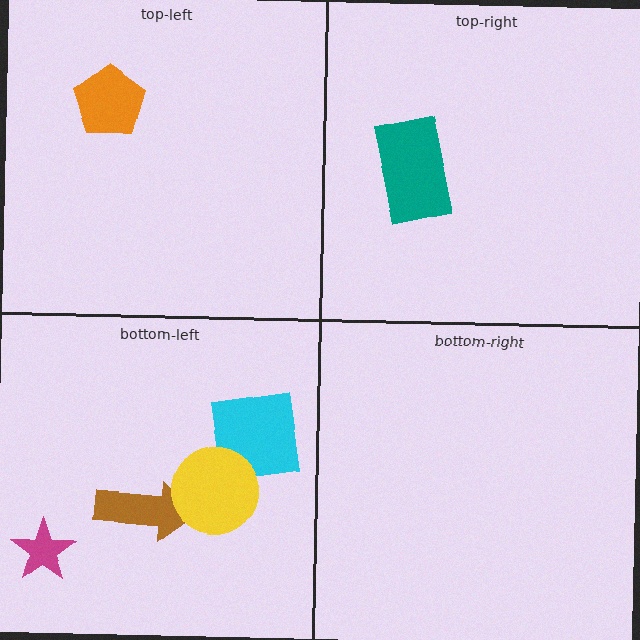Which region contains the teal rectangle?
The top-right region.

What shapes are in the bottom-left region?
The cyan square, the magenta star, the brown arrow, the yellow circle.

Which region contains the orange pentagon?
The top-left region.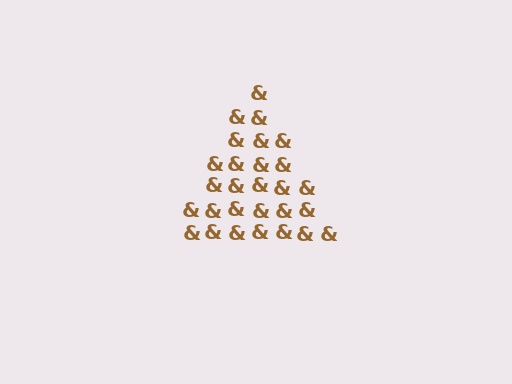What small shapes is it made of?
It is made of small ampersands.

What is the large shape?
The large shape is a triangle.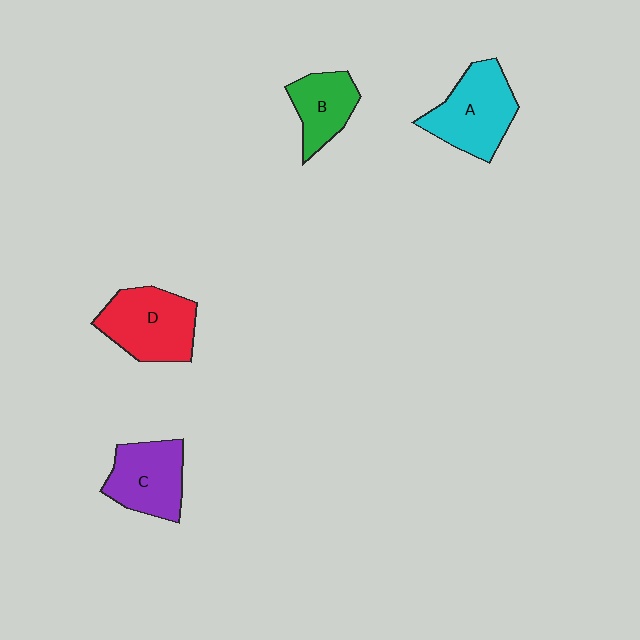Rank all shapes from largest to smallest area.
From largest to smallest: D (red), A (cyan), C (purple), B (green).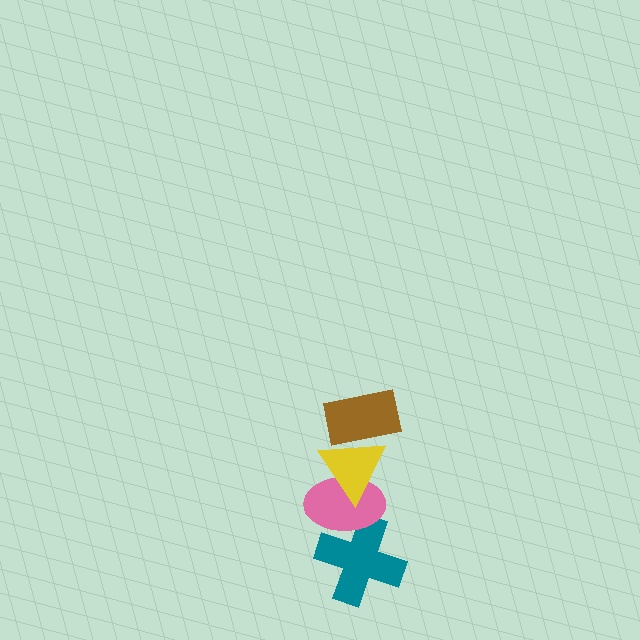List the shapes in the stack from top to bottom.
From top to bottom: the brown rectangle, the yellow triangle, the pink ellipse, the teal cross.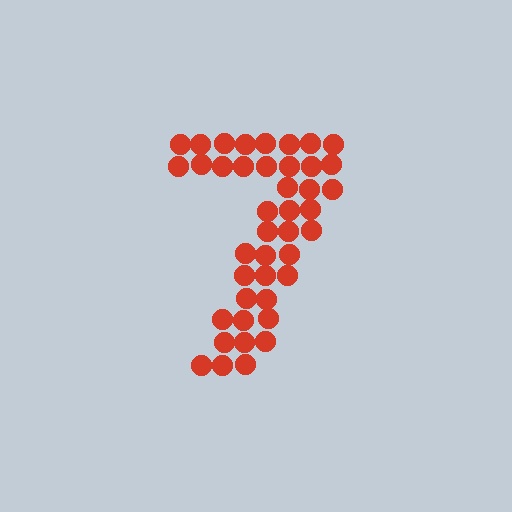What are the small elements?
The small elements are circles.